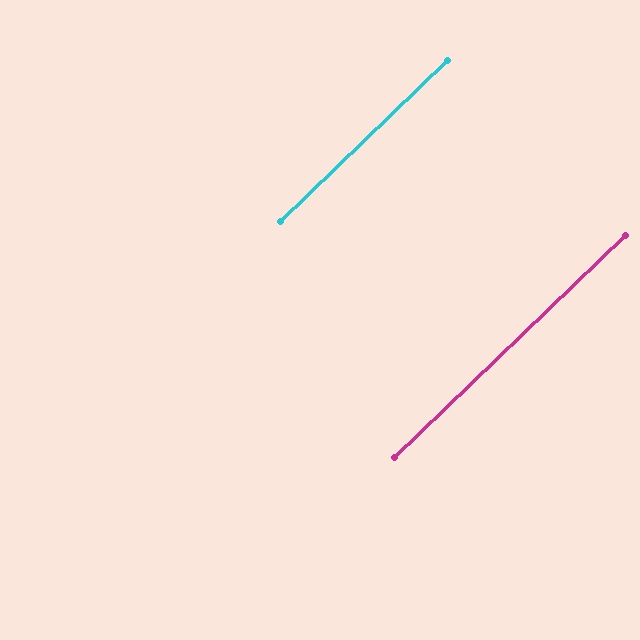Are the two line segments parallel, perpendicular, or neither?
Parallel — their directions differ by only 0.2°.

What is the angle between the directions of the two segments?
Approximately 0 degrees.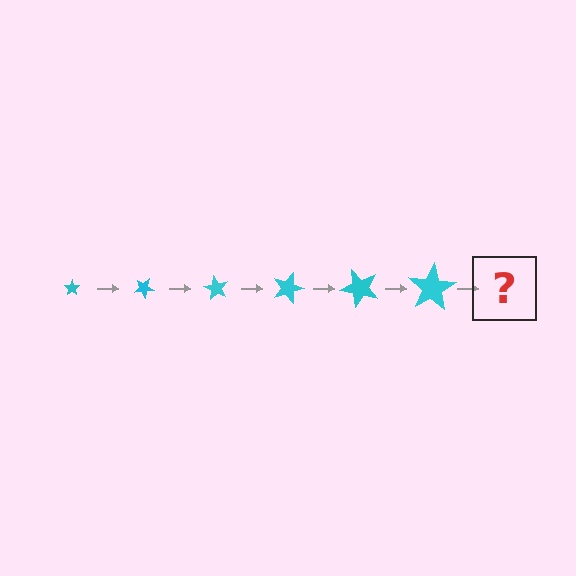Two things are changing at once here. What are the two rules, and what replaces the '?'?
The two rules are that the star grows larger each step and it rotates 30 degrees each step. The '?' should be a star, larger than the previous one and rotated 180 degrees from the start.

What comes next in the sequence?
The next element should be a star, larger than the previous one and rotated 180 degrees from the start.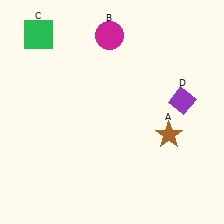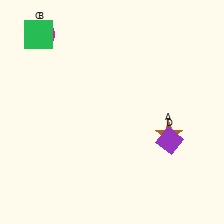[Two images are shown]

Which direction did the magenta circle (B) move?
The magenta circle (B) moved left.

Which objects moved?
The objects that moved are: the magenta circle (B), the purple diamond (D).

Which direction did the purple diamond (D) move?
The purple diamond (D) moved down.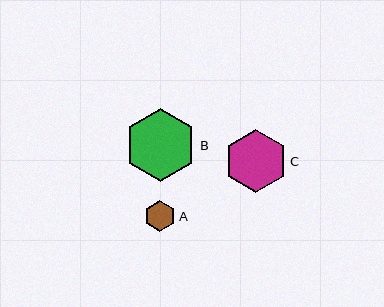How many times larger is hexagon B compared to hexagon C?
Hexagon B is approximately 1.1 times the size of hexagon C.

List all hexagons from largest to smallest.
From largest to smallest: B, C, A.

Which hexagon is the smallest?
Hexagon A is the smallest with a size of approximately 31 pixels.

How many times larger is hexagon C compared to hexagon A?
Hexagon C is approximately 2.0 times the size of hexagon A.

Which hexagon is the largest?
Hexagon B is the largest with a size of approximately 72 pixels.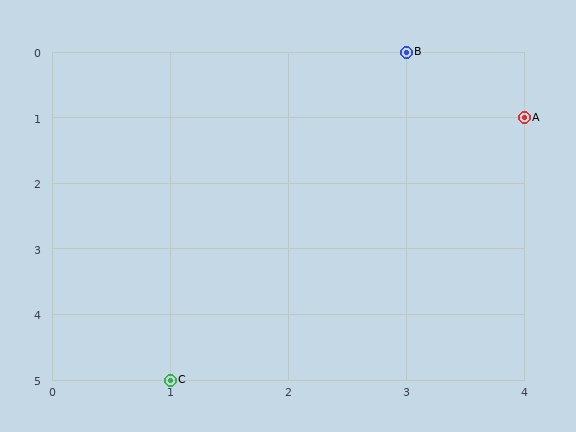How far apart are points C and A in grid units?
Points C and A are 3 columns and 4 rows apart (about 5.0 grid units diagonally).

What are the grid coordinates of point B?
Point B is at grid coordinates (3, 0).